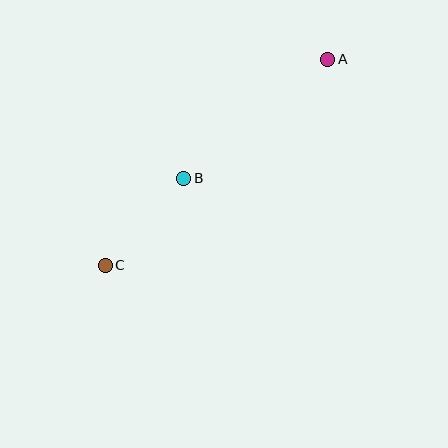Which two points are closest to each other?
Points B and C are closest to each other.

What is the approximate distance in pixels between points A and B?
The distance between A and B is approximately 187 pixels.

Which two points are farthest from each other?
Points A and C are farthest from each other.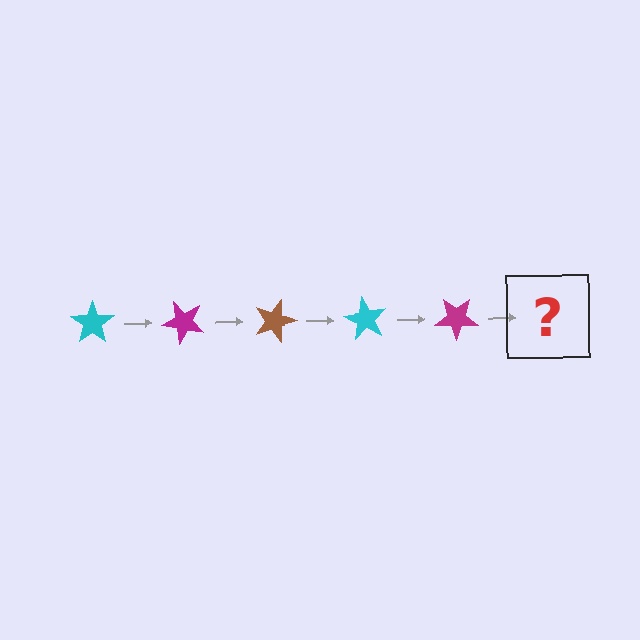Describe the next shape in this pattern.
It should be a brown star, rotated 225 degrees from the start.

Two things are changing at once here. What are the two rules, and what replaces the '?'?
The two rules are that it rotates 45 degrees each step and the color cycles through cyan, magenta, and brown. The '?' should be a brown star, rotated 225 degrees from the start.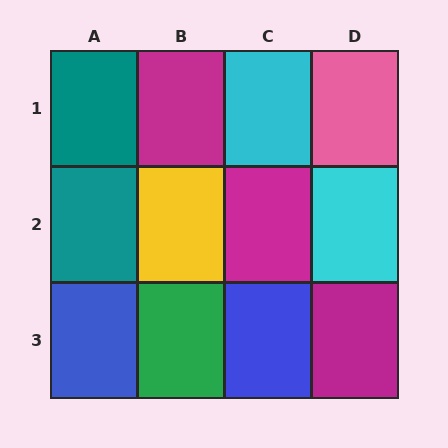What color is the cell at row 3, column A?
Blue.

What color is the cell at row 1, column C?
Cyan.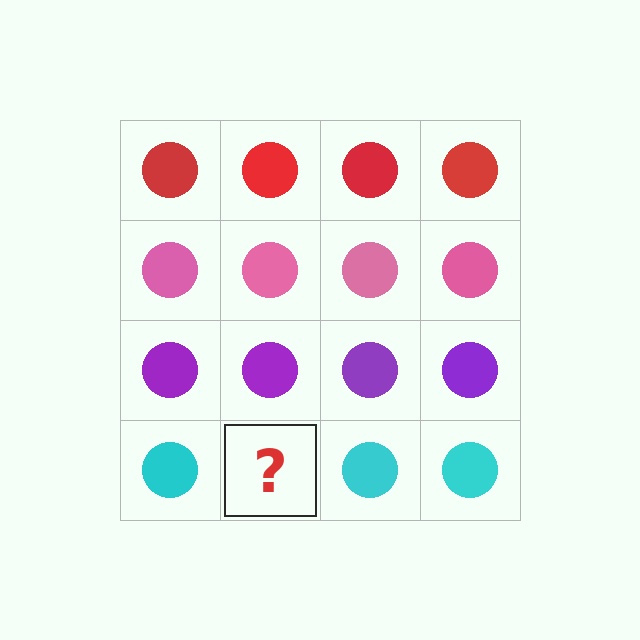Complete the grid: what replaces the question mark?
The question mark should be replaced with a cyan circle.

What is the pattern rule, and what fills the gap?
The rule is that each row has a consistent color. The gap should be filled with a cyan circle.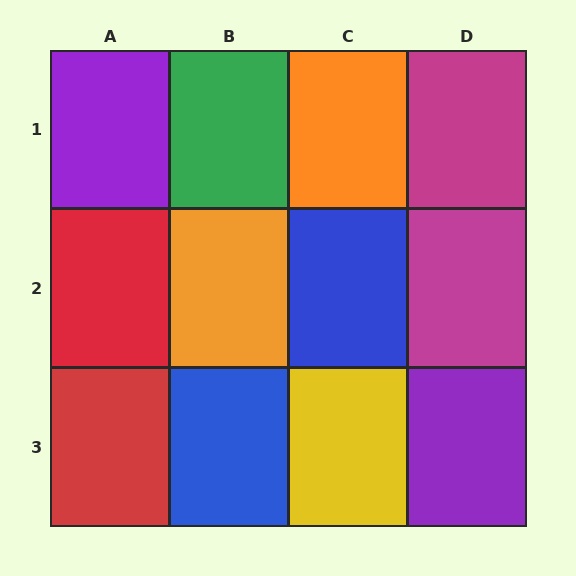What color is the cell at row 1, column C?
Orange.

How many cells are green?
1 cell is green.